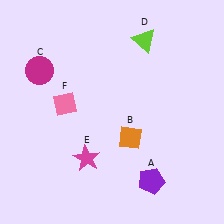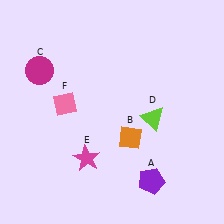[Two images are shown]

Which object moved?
The lime triangle (D) moved down.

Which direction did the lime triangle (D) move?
The lime triangle (D) moved down.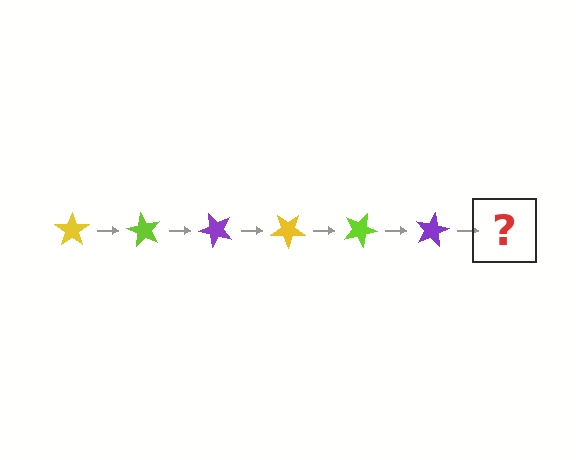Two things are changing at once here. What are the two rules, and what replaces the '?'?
The two rules are that it rotates 60 degrees each step and the color cycles through yellow, lime, and purple. The '?' should be a yellow star, rotated 360 degrees from the start.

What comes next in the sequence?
The next element should be a yellow star, rotated 360 degrees from the start.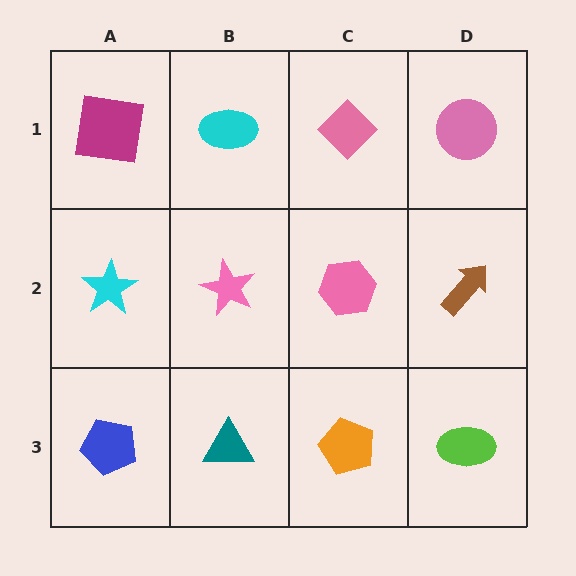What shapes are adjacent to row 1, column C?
A pink hexagon (row 2, column C), a cyan ellipse (row 1, column B), a pink circle (row 1, column D).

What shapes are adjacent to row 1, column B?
A pink star (row 2, column B), a magenta square (row 1, column A), a pink diamond (row 1, column C).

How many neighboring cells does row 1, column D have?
2.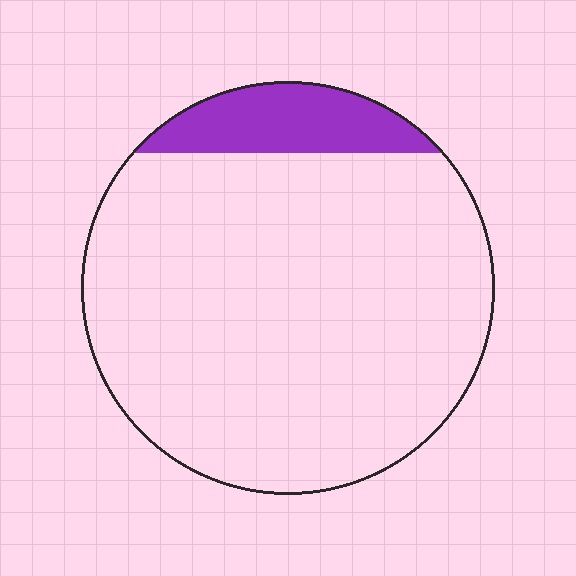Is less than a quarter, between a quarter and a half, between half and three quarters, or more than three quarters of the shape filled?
Less than a quarter.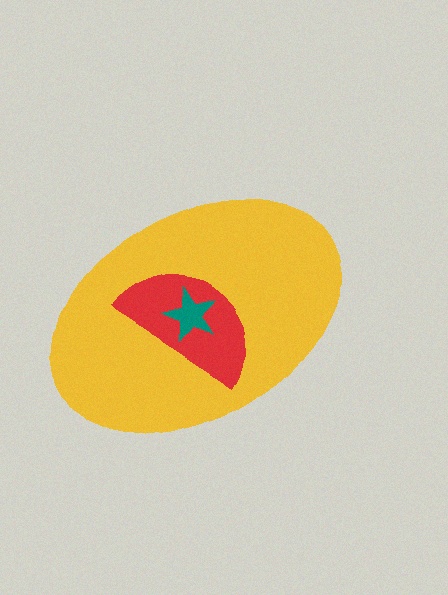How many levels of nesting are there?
3.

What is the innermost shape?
The teal star.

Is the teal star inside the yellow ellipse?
Yes.